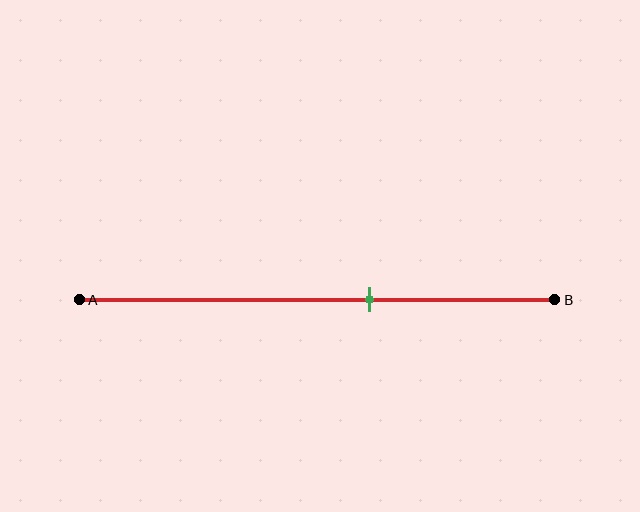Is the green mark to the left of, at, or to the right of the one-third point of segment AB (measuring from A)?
The green mark is to the right of the one-third point of segment AB.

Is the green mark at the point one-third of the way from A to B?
No, the mark is at about 60% from A, not at the 33% one-third point.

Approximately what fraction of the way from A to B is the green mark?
The green mark is approximately 60% of the way from A to B.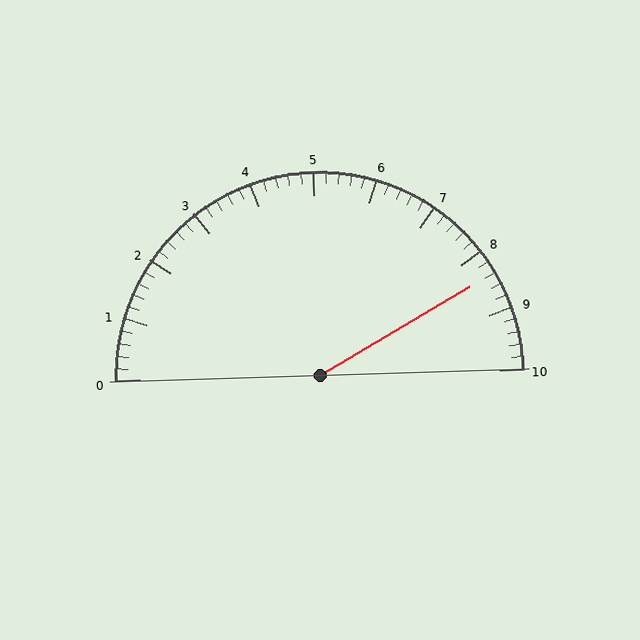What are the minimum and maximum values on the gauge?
The gauge ranges from 0 to 10.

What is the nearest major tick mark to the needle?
The nearest major tick mark is 8.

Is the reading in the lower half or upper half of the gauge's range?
The reading is in the upper half of the range (0 to 10).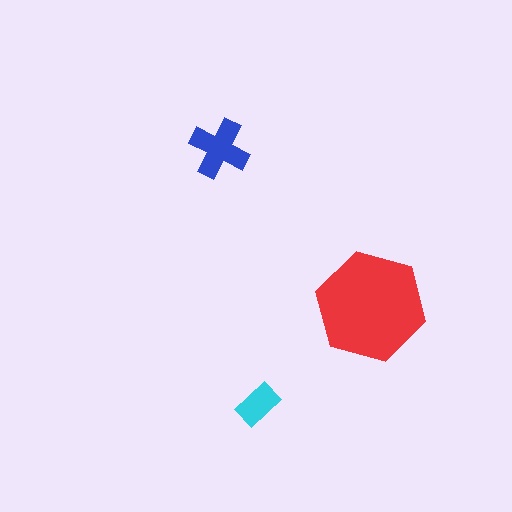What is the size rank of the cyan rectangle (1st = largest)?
3rd.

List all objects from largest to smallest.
The red hexagon, the blue cross, the cyan rectangle.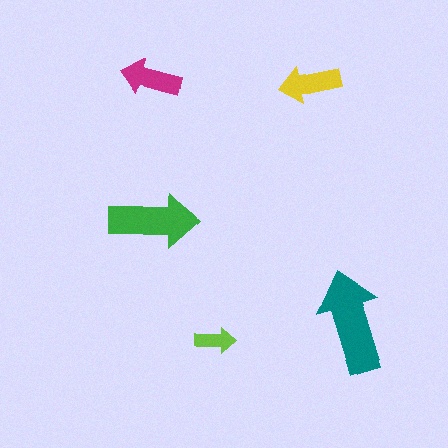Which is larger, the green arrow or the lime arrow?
The green one.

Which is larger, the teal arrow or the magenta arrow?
The teal one.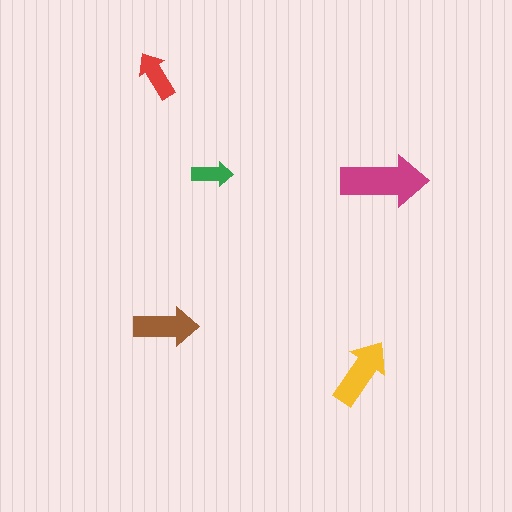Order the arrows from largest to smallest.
the magenta one, the yellow one, the brown one, the red one, the green one.